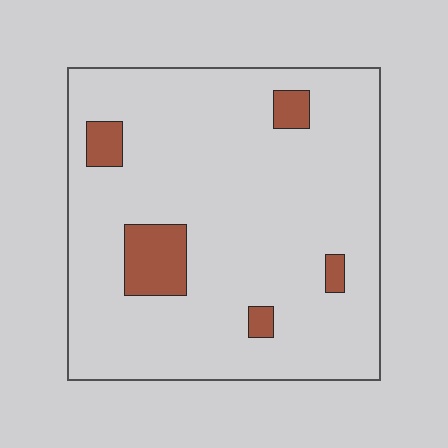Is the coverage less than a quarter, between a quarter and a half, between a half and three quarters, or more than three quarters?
Less than a quarter.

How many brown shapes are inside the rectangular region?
5.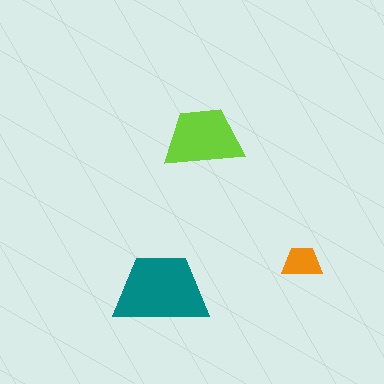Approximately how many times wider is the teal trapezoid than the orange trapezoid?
About 2.5 times wider.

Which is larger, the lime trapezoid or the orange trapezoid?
The lime one.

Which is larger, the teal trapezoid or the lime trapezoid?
The teal one.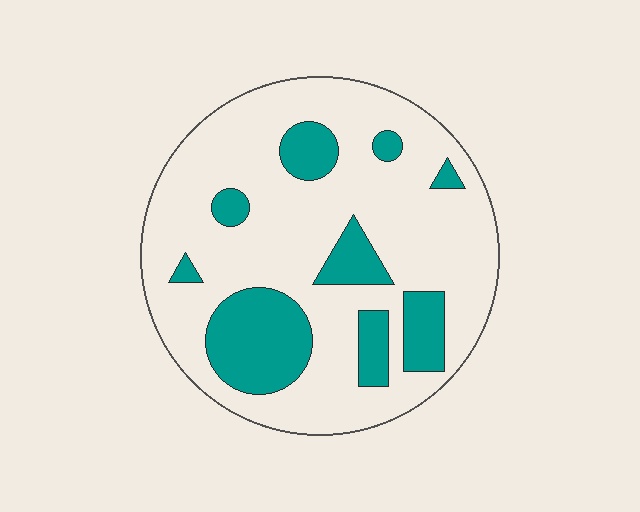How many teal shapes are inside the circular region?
9.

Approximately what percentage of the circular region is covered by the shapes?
Approximately 25%.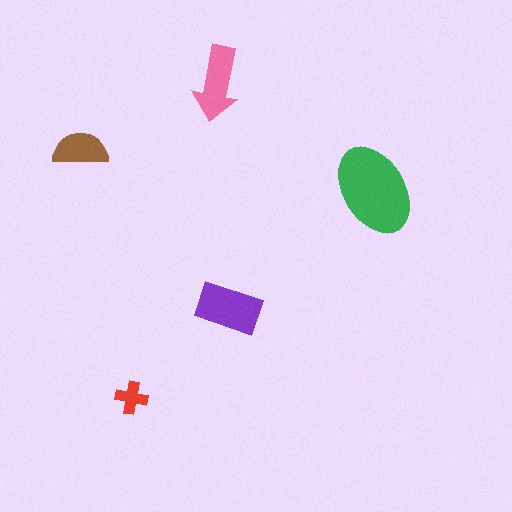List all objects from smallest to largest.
The red cross, the brown semicircle, the pink arrow, the purple rectangle, the green ellipse.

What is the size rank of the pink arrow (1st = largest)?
3rd.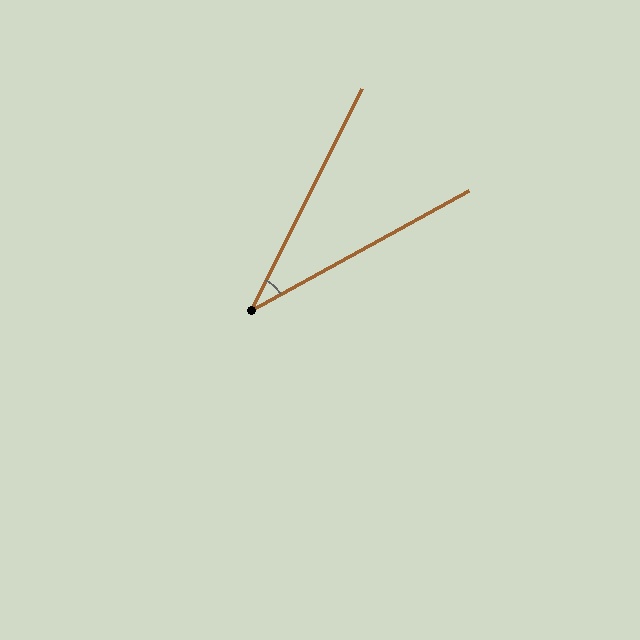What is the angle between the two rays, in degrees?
Approximately 35 degrees.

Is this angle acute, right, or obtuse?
It is acute.